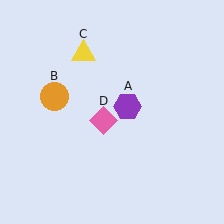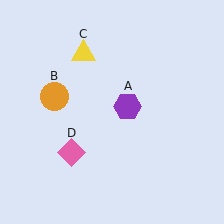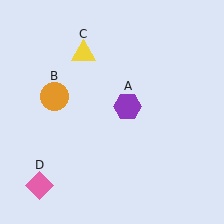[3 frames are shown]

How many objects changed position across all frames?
1 object changed position: pink diamond (object D).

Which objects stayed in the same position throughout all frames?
Purple hexagon (object A) and orange circle (object B) and yellow triangle (object C) remained stationary.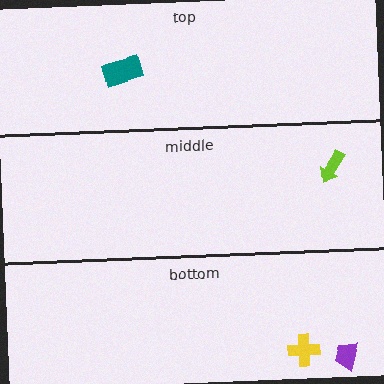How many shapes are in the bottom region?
2.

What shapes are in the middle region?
The lime arrow.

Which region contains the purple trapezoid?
The bottom region.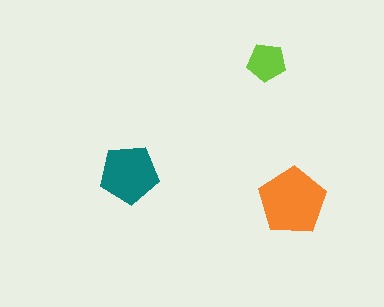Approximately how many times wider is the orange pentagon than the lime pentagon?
About 1.5 times wider.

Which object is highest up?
The lime pentagon is topmost.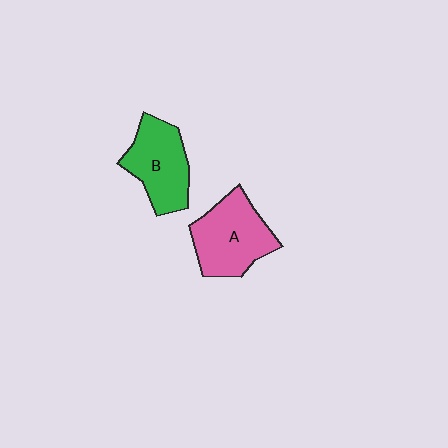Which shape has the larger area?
Shape A (pink).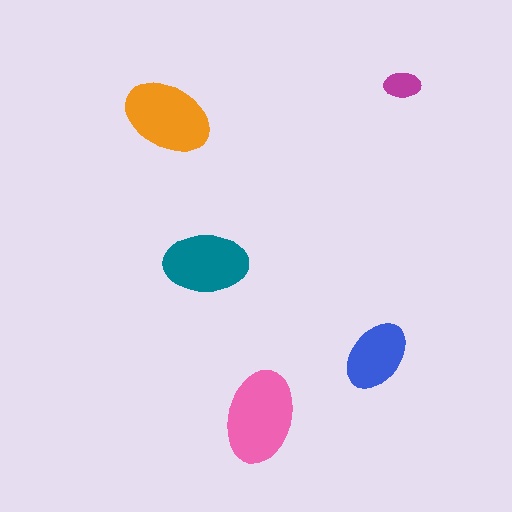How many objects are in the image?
There are 5 objects in the image.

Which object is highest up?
The magenta ellipse is topmost.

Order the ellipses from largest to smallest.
the pink one, the orange one, the teal one, the blue one, the magenta one.